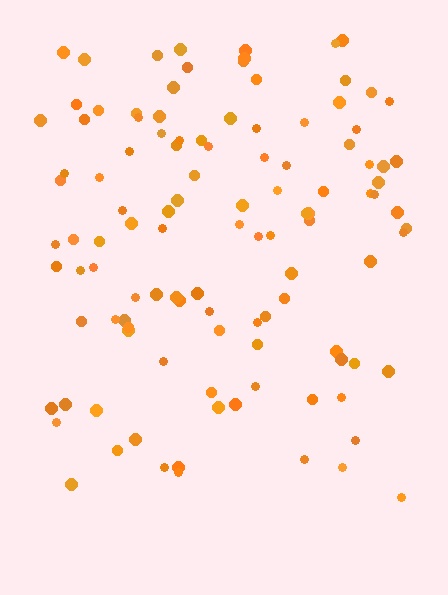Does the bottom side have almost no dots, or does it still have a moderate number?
Still a moderate number, just noticeably fewer than the top.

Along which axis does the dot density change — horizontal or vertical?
Vertical.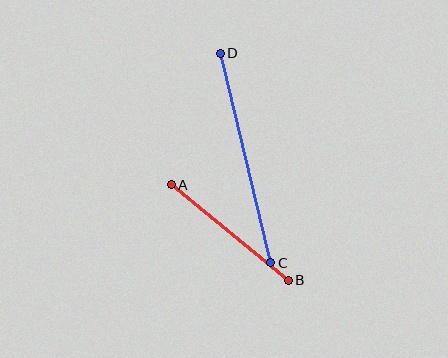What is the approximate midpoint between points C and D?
The midpoint is at approximately (245, 158) pixels.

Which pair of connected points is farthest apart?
Points C and D are farthest apart.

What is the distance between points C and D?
The distance is approximately 216 pixels.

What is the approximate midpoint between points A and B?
The midpoint is at approximately (230, 233) pixels.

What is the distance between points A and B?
The distance is approximately 151 pixels.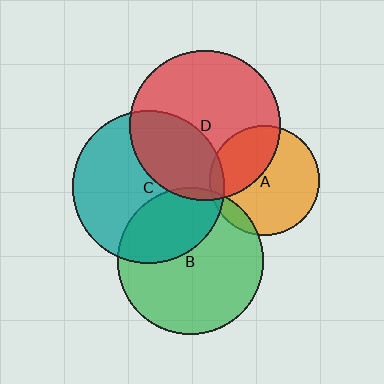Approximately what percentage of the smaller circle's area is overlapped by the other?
Approximately 35%.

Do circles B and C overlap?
Yes.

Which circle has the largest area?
Circle C (teal).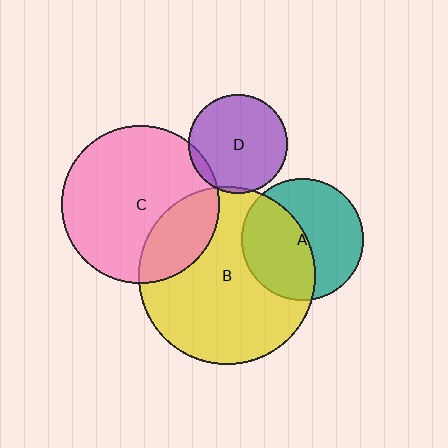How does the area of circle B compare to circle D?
Approximately 3.2 times.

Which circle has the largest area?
Circle B (yellow).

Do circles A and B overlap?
Yes.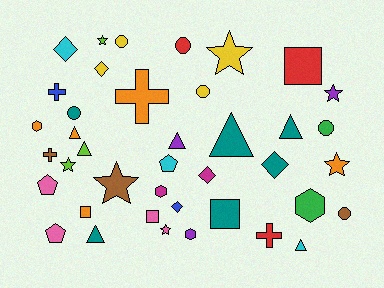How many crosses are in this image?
There are 4 crosses.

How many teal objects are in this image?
There are 6 teal objects.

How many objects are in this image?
There are 40 objects.